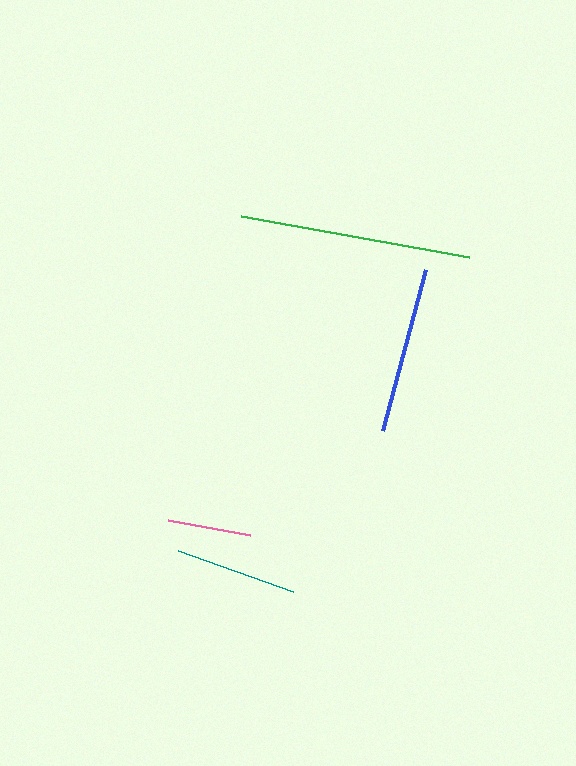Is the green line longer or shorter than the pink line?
The green line is longer than the pink line.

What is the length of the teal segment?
The teal segment is approximately 122 pixels long.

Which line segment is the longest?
The green line is the longest at approximately 232 pixels.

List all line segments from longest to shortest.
From longest to shortest: green, blue, teal, pink.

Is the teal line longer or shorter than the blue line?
The blue line is longer than the teal line.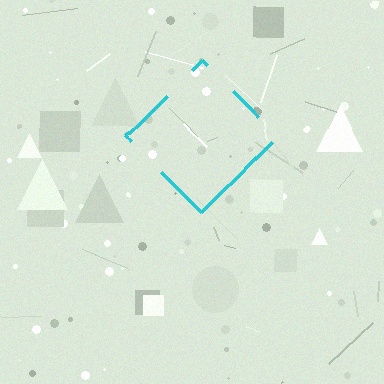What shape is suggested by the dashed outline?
The dashed outline suggests a diamond.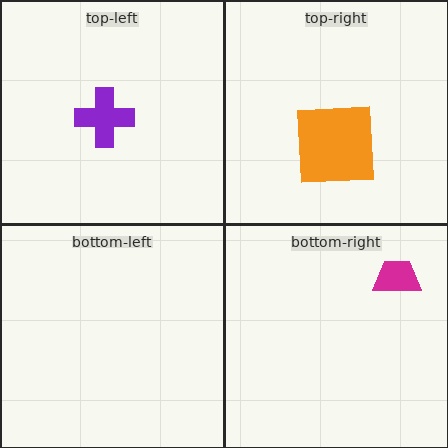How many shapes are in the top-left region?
1.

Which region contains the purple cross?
The top-left region.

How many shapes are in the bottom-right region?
1.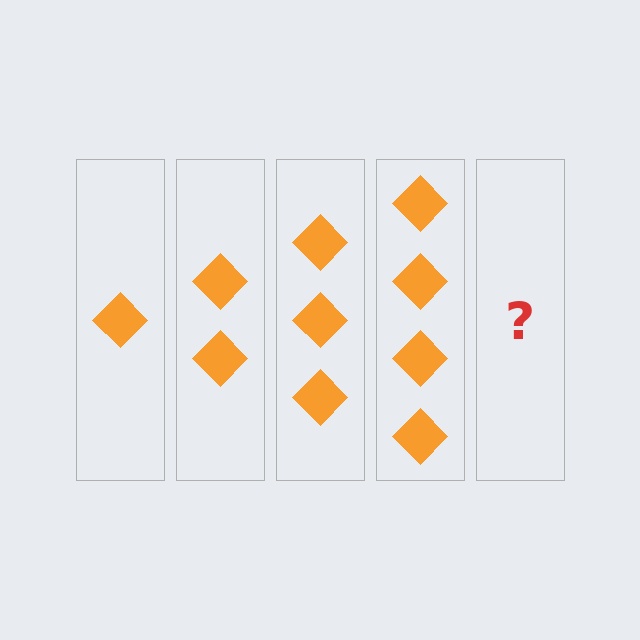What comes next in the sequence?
The next element should be 5 diamonds.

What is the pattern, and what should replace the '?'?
The pattern is that each step adds one more diamond. The '?' should be 5 diamonds.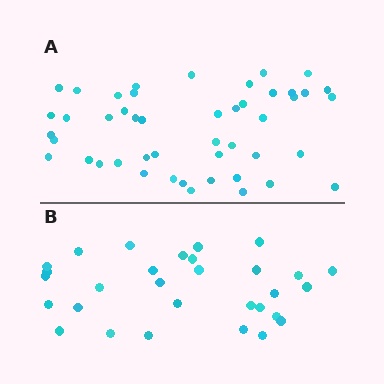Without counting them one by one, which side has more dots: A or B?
Region A (the top region) has more dots.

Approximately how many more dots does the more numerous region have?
Region A has approximately 15 more dots than region B.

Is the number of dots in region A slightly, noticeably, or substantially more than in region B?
Region A has substantially more. The ratio is roughly 1.6 to 1.